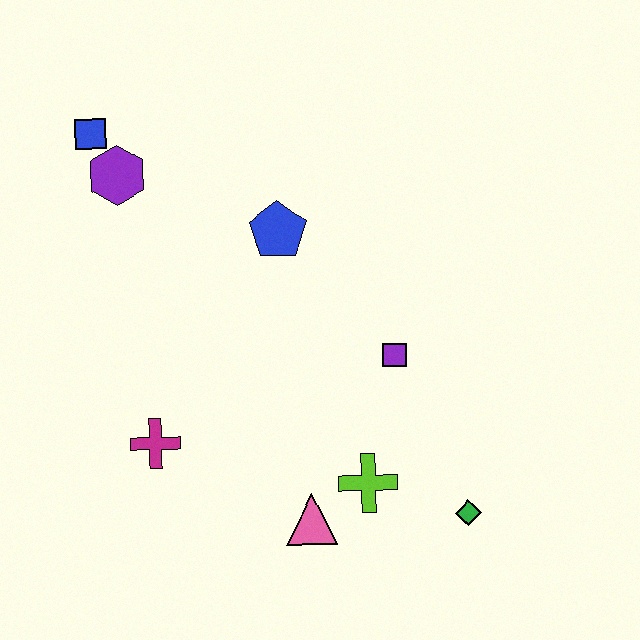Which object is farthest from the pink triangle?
The blue square is farthest from the pink triangle.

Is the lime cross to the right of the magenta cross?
Yes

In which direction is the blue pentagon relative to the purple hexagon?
The blue pentagon is to the right of the purple hexagon.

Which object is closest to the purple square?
The lime cross is closest to the purple square.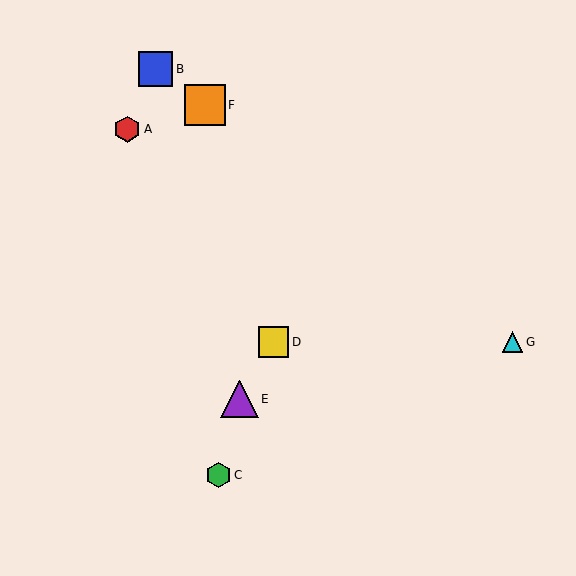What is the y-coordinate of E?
Object E is at y≈399.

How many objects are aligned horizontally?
2 objects (D, G) are aligned horizontally.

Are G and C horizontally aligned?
No, G is at y≈342 and C is at y≈475.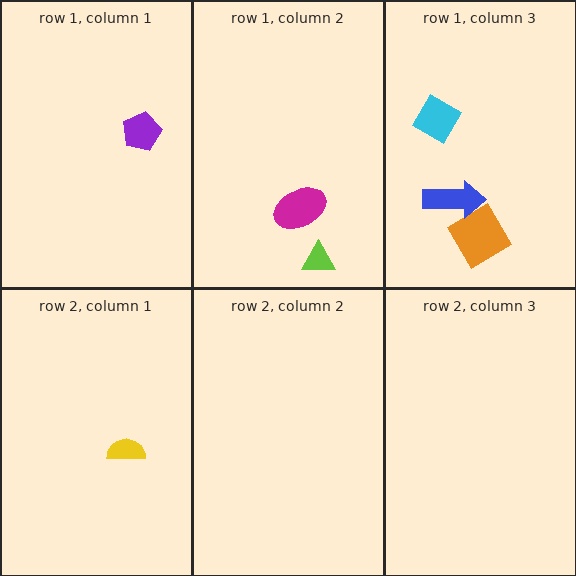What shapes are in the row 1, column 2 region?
The lime triangle, the magenta ellipse.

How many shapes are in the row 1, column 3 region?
3.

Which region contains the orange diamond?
The row 1, column 3 region.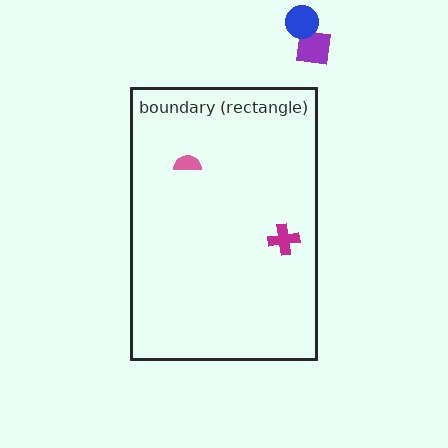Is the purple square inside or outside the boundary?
Outside.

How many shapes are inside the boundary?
2 inside, 2 outside.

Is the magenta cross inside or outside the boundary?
Inside.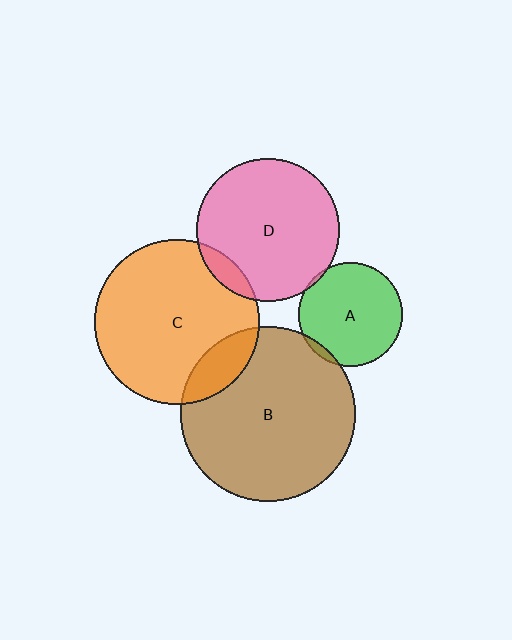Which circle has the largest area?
Circle B (brown).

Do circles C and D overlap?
Yes.